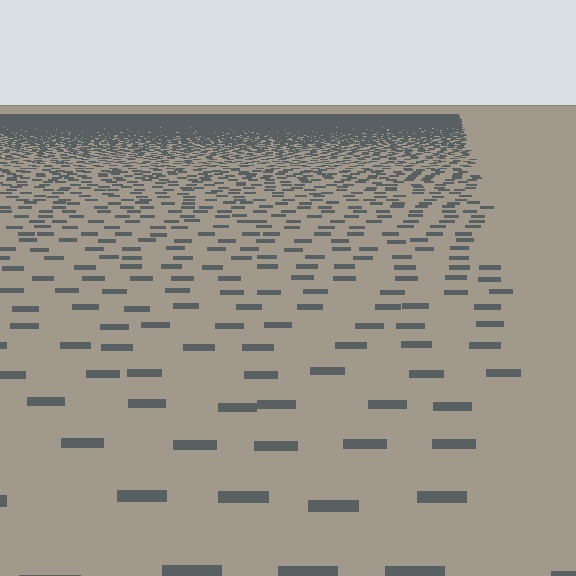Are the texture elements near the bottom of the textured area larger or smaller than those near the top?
Larger. Near the bottom, elements are closer to the viewer and appear at a bigger on-screen size.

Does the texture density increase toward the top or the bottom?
Density increases toward the top.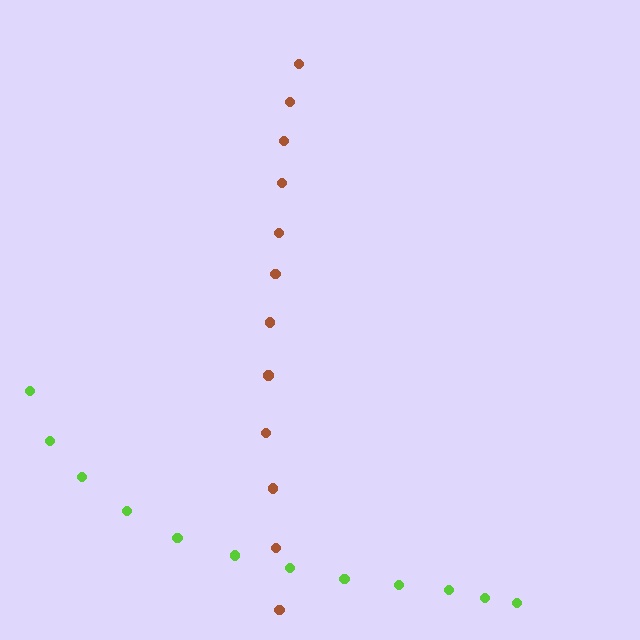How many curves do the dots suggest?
There are 2 distinct paths.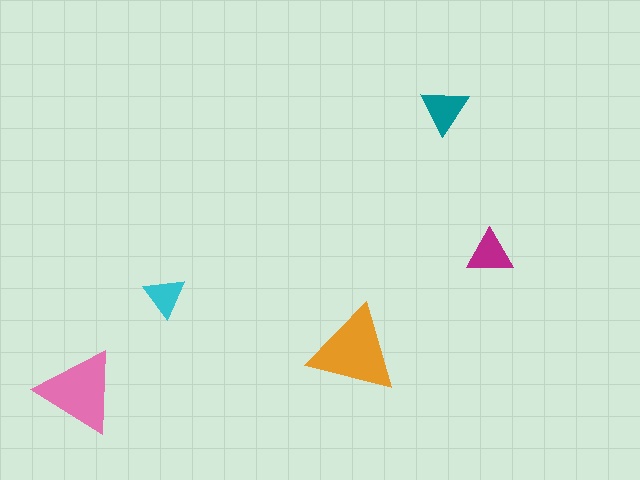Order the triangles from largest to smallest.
the orange one, the pink one, the teal one, the magenta one, the cyan one.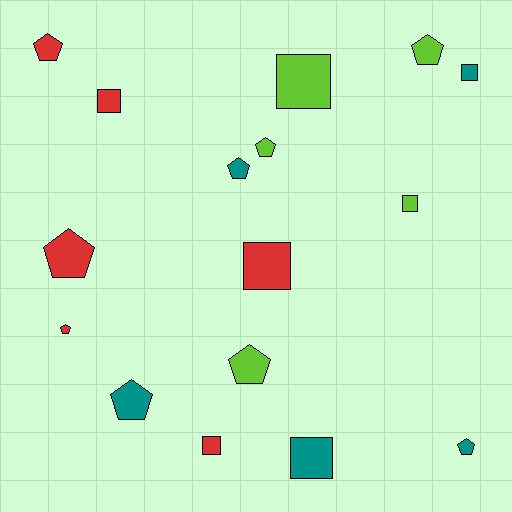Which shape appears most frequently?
Pentagon, with 9 objects.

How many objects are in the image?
There are 16 objects.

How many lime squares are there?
There are 2 lime squares.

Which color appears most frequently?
Red, with 6 objects.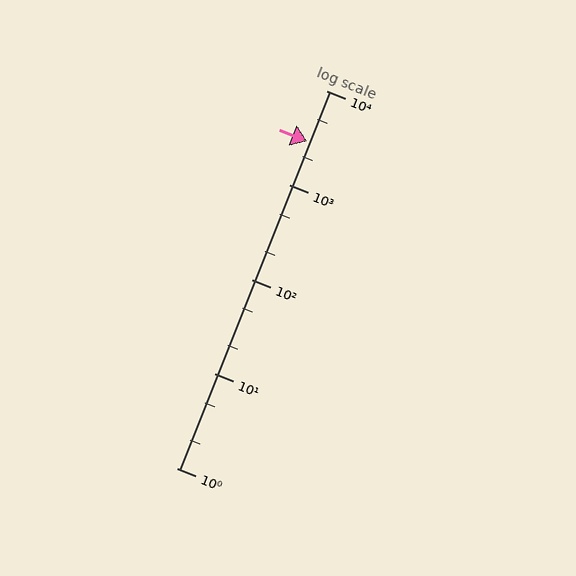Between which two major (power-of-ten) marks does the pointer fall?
The pointer is between 1000 and 10000.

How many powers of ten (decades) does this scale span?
The scale spans 4 decades, from 1 to 10000.